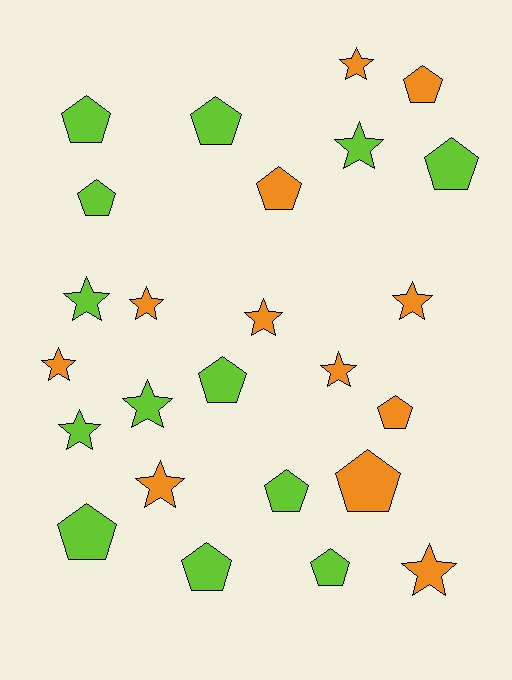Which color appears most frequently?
Lime, with 13 objects.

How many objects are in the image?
There are 25 objects.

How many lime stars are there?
There are 4 lime stars.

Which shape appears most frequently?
Pentagon, with 13 objects.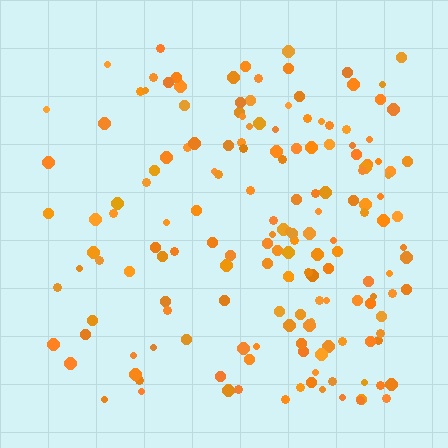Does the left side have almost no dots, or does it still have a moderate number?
Still a moderate number, just noticeably fewer than the right.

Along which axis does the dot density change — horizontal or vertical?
Horizontal.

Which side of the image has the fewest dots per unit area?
The left.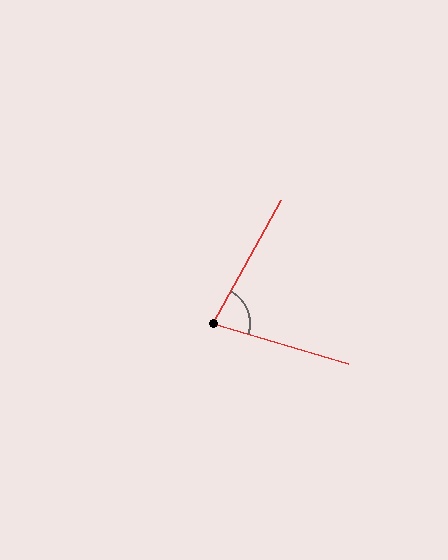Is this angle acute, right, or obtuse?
It is acute.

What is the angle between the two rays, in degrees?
Approximately 77 degrees.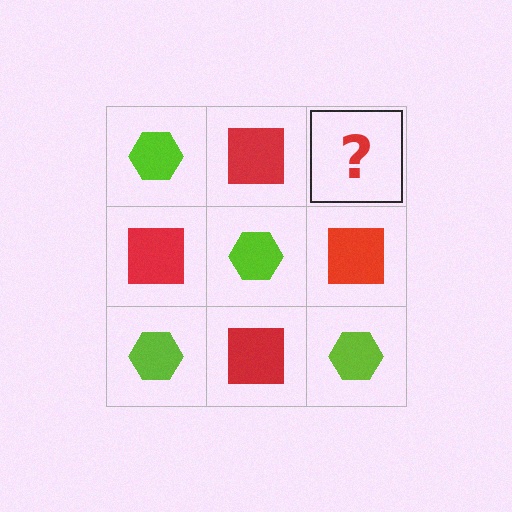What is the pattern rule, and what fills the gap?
The rule is that it alternates lime hexagon and red square in a checkerboard pattern. The gap should be filled with a lime hexagon.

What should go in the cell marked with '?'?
The missing cell should contain a lime hexagon.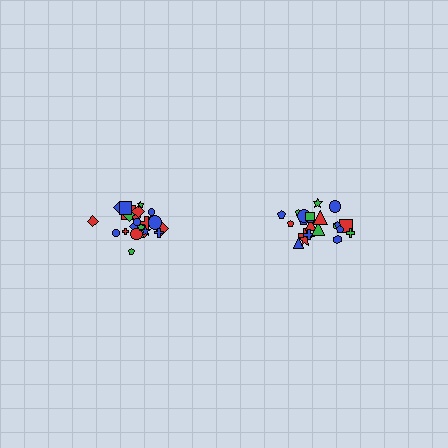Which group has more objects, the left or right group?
The left group.